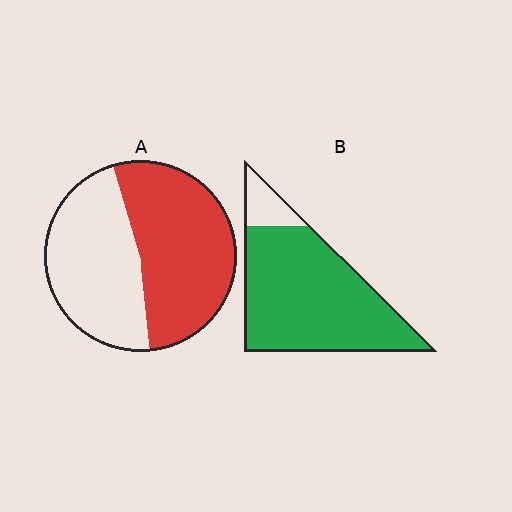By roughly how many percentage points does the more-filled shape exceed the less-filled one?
By roughly 35 percentage points (B over A).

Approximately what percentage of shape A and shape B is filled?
A is approximately 55% and B is approximately 90%.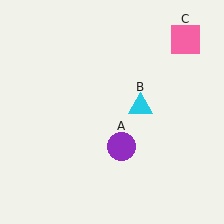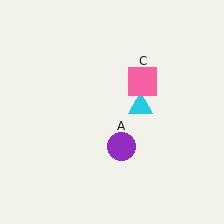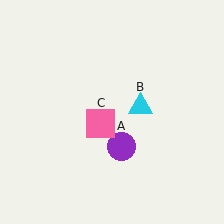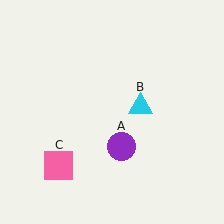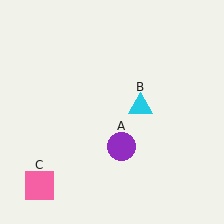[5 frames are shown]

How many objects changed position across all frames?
1 object changed position: pink square (object C).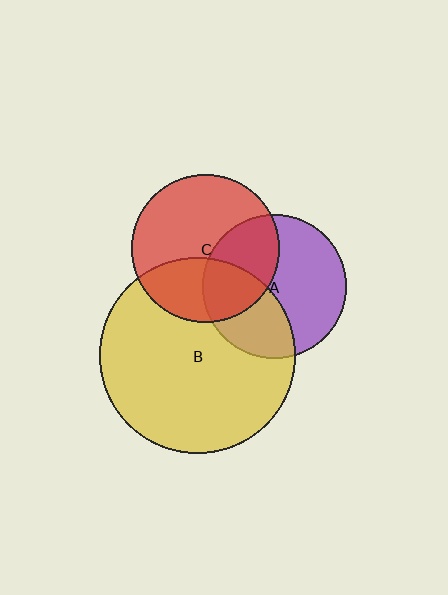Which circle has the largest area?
Circle B (yellow).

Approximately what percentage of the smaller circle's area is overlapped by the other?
Approximately 35%.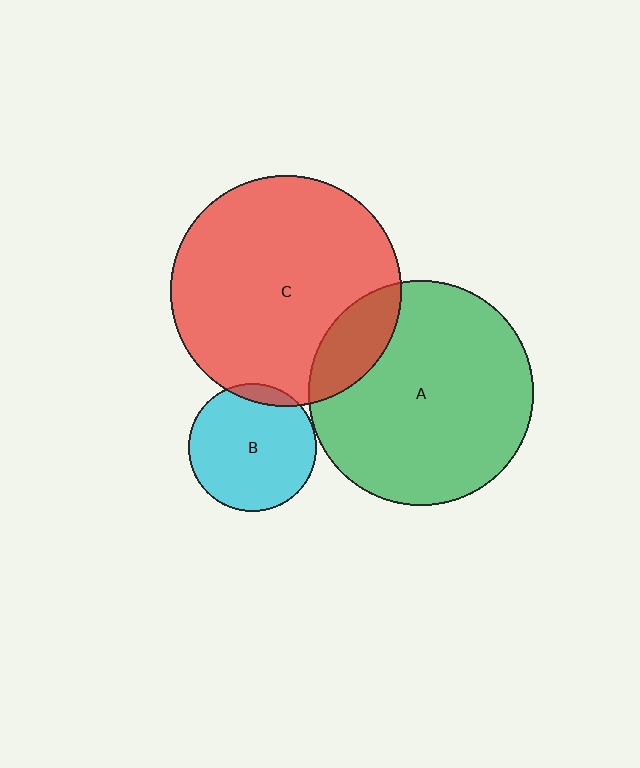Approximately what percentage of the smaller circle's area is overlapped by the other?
Approximately 15%.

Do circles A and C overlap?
Yes.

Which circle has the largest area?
Circle C (red).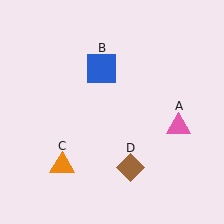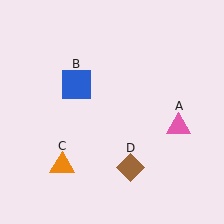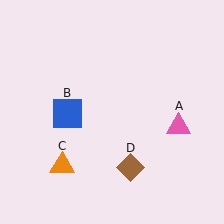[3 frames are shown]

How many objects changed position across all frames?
1 object changed position: blue square (object B).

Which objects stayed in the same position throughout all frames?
Pink triangle (object A) and orange triangle (object C) and brown diamond (object D) remained stationary.